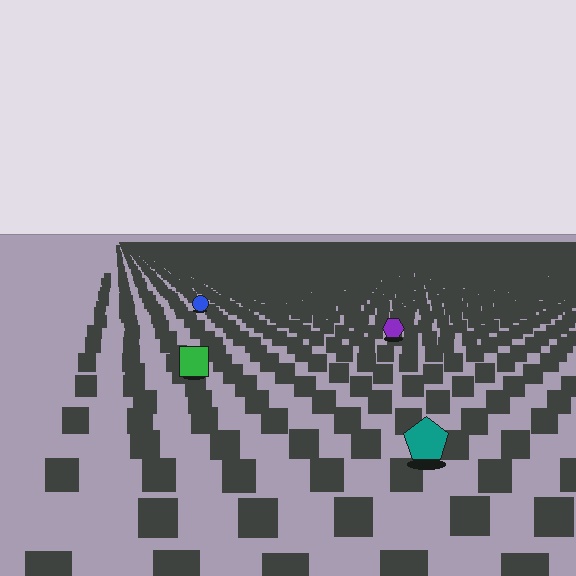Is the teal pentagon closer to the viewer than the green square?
Yes. The teal pentagon is closer — you can tell from the texture gradient: the ground texture is coarser near it.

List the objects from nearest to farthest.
From nearest to farthest: the teal pentagon, the green square, the purple hexagon, the blue circle.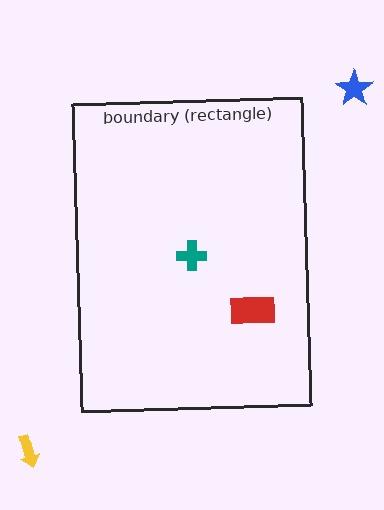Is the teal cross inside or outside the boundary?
Inside.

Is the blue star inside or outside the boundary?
Outside.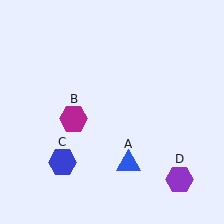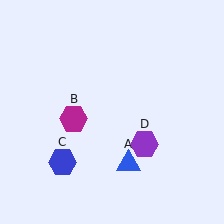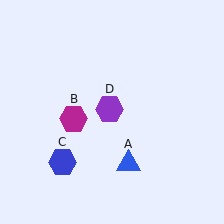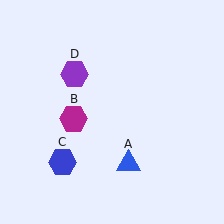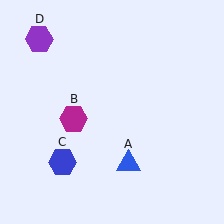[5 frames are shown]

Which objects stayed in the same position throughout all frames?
Blue triangle (object A) and magenta hexagon (object B) and blue hexagon (object C) remained stationary.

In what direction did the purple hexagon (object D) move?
The purple hexagon (object D) moved up and to the left.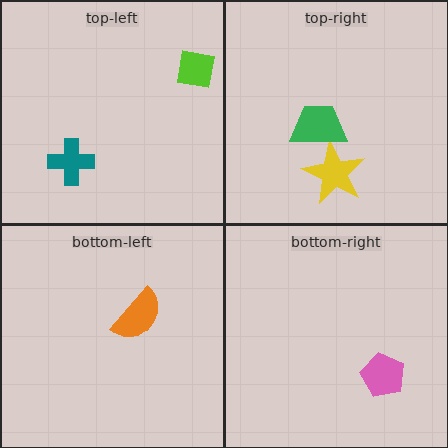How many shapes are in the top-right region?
2.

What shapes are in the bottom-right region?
The pink pentagon.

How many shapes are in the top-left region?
2.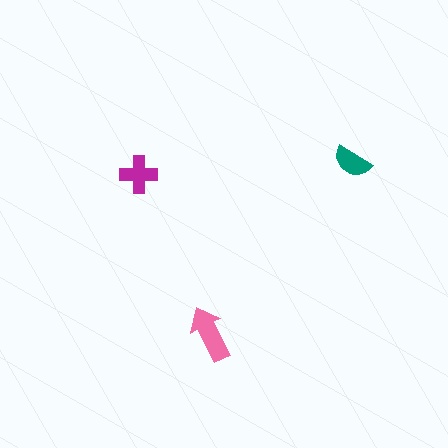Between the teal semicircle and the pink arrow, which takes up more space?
The pink arrow.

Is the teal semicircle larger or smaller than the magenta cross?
Smaller.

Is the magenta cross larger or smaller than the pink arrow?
Smaller.